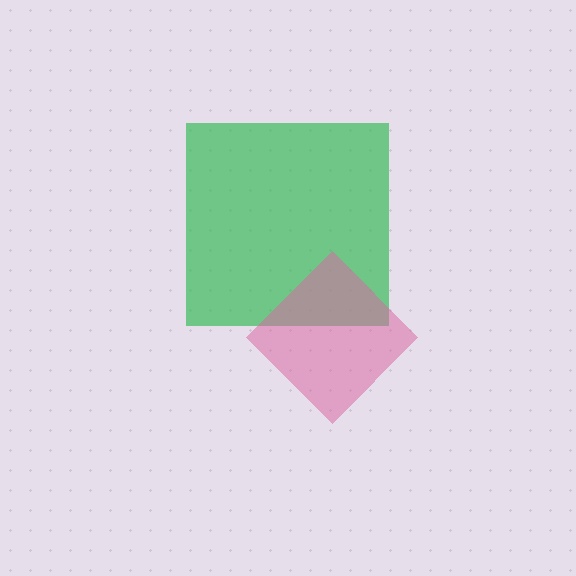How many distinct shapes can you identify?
There are 2 distinct shapes: a green square, a pink diamond.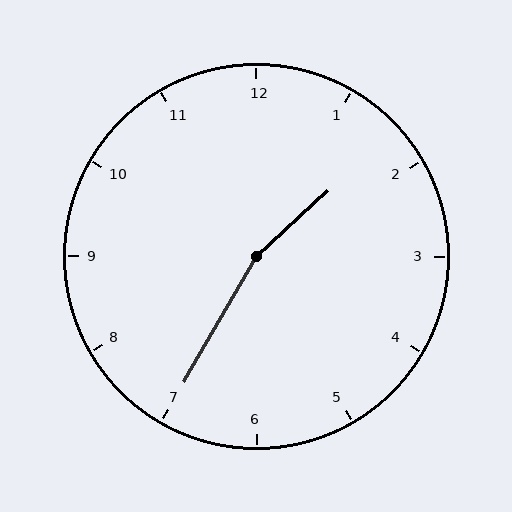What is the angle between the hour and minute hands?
Approximately 162 degrees.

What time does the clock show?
1:35.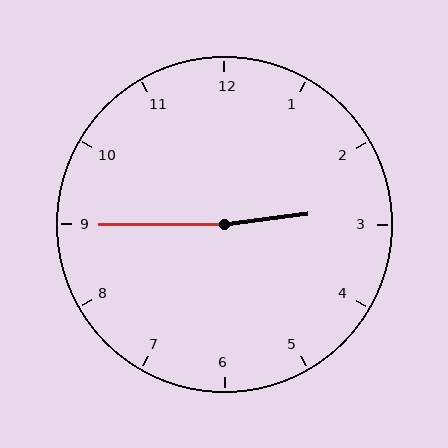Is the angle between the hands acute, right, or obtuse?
It is obtuse.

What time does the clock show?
2:45.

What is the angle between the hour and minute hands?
Approximately 172 degrees.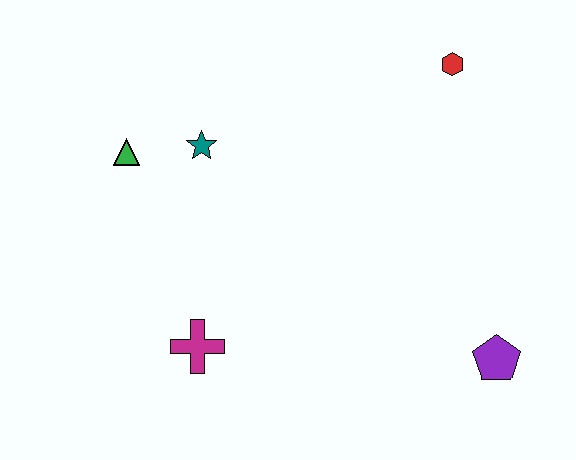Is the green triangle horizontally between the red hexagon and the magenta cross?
No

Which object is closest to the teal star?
The green triangle is closest to the teal star.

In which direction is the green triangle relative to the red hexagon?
The green triangle is to the left of the red hexagon.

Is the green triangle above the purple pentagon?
Yes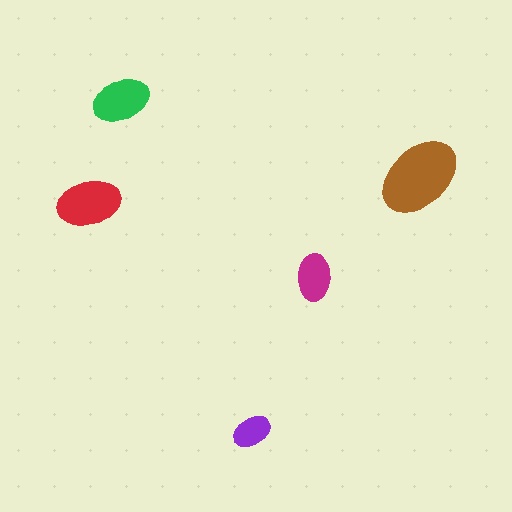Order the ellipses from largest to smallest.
the brown one, the red one, the green one, the magenta one, the purple one.